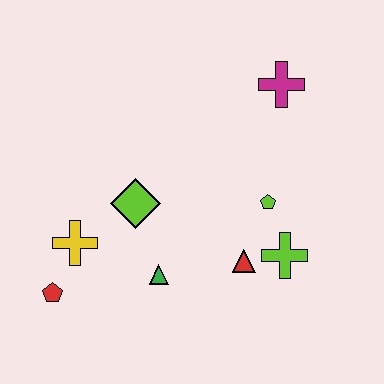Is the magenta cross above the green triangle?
Yes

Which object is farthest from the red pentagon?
The magenta cross is farthest from the red pentagon.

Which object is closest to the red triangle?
The lime cross is closest to the red triangle.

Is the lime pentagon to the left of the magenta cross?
Yes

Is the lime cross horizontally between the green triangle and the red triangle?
No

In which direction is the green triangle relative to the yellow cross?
The green triangle is to the right of the yellow cross.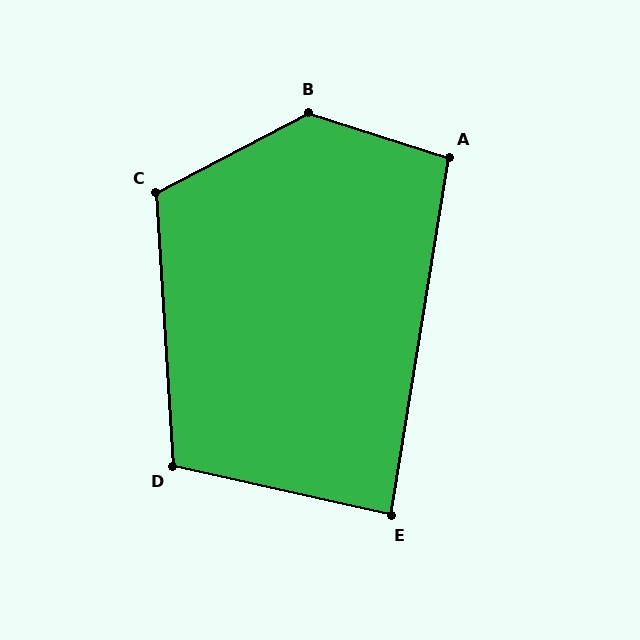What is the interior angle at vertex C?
Approximately 114 degrees (obtuse).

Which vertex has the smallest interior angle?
E, at approximately 87 degrees.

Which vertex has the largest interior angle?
B, at approximately 135 degrees.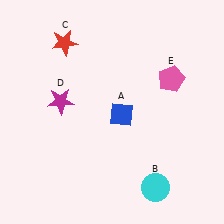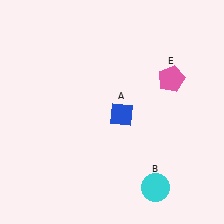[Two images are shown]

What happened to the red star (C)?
The red star (C) was removed in Image 2. It was in the top-left area of Image 1.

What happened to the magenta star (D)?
The magenta star (D) was removed in Image 2. It was in the top-left area of Image 1.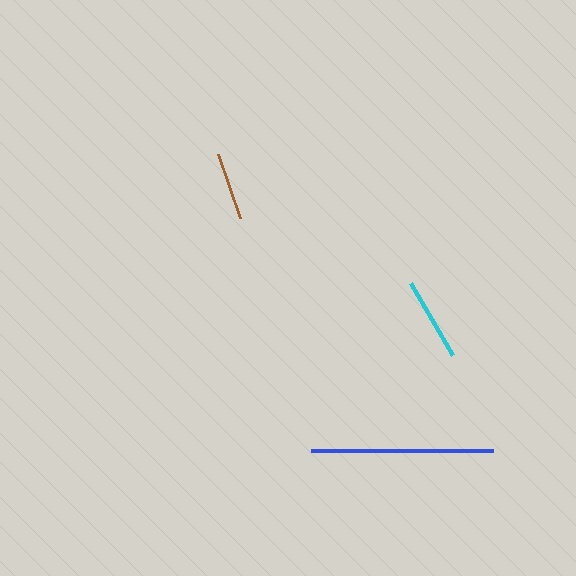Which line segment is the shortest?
The brown line is the shortest at approximately 67 pixels.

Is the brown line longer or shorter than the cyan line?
The cyan line is longer than the brown line.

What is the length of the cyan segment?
The cyan segment is approximately 83 pixels long.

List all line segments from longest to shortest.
From longest to shortest: blue, cyan, brown.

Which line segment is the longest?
The blue line is the longest at approximately 182 pixels.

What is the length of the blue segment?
The blue segment is approximately 182 pixels long.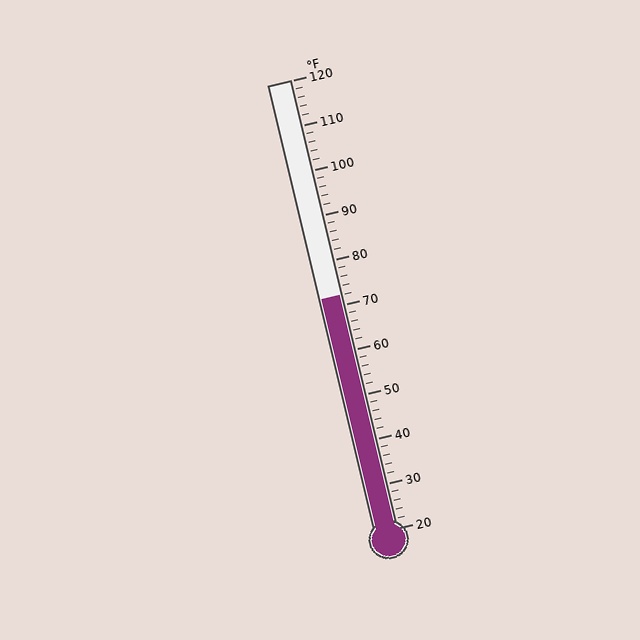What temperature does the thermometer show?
The thermometer shows approximately 72°F.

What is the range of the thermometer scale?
The thermometer scale ranges from 20°F to 120°F.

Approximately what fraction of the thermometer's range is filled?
The thermometer is filled to approximately 50% of its range.